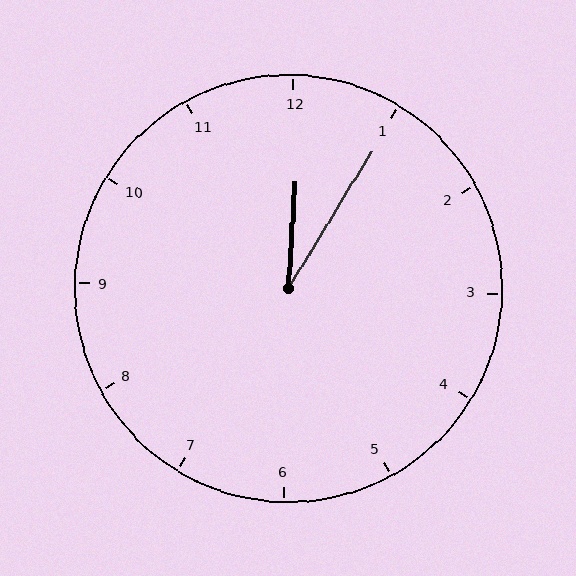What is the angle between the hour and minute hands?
Approximately 28 degrees.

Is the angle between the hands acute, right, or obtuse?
It is acute.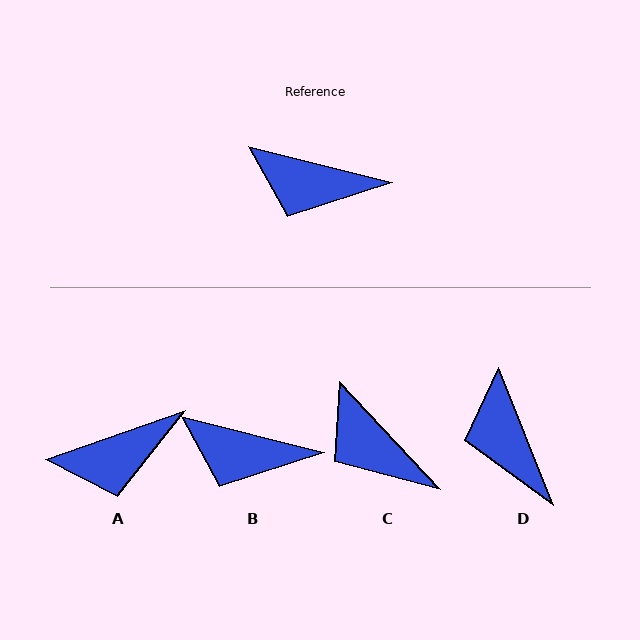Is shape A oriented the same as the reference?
No, it is off by about 34 degrees.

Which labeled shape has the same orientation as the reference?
B.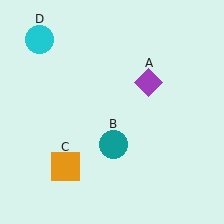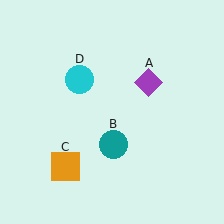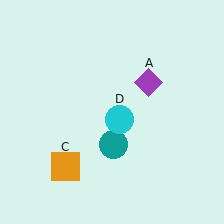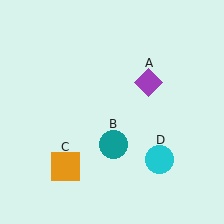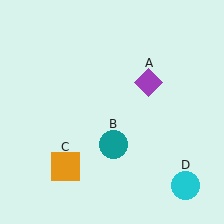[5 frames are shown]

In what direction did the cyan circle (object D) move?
The cyan circle (object D) moved down and to the right.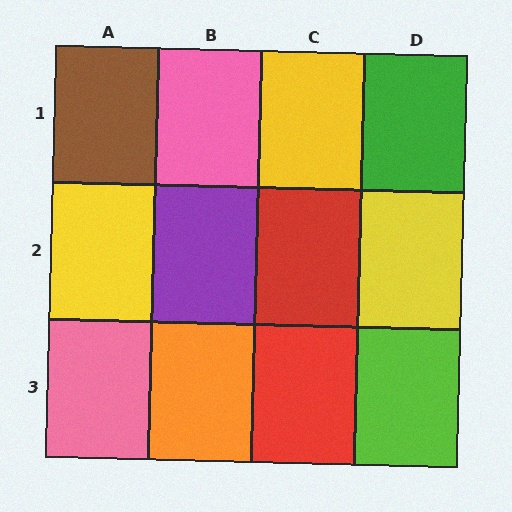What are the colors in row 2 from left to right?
Yellow, purple, red, yellow.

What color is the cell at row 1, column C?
Yellow.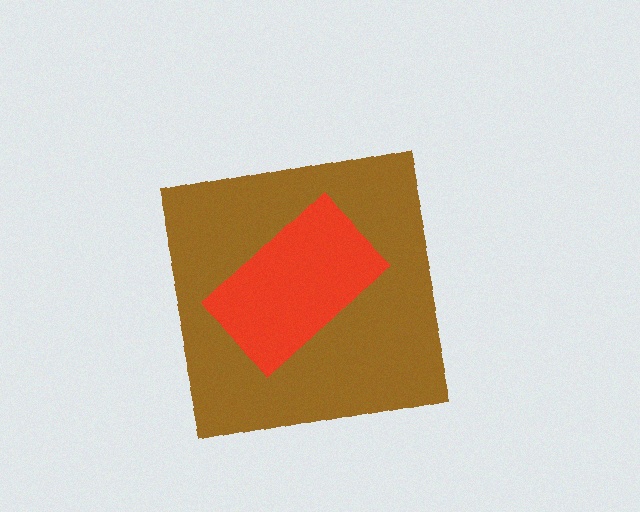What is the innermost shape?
The red rectangle.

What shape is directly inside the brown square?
The red rectangle.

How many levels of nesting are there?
2.